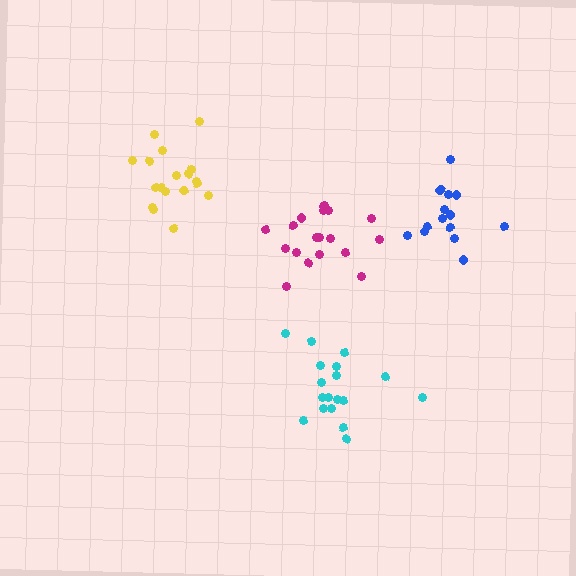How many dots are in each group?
Group 1: 18 dots, Group 2: 18 dots, Group 3: 19 dots, Group 4: 14 dots (69 total).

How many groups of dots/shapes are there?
There are 4 groups.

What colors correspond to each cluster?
The clusters are colored: cyan, yellow, magenta, blue.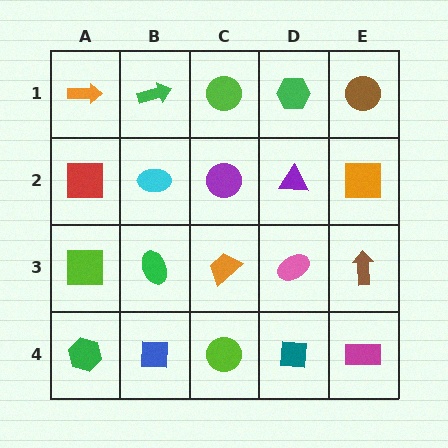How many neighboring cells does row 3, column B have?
4.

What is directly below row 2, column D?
A pink ellipse.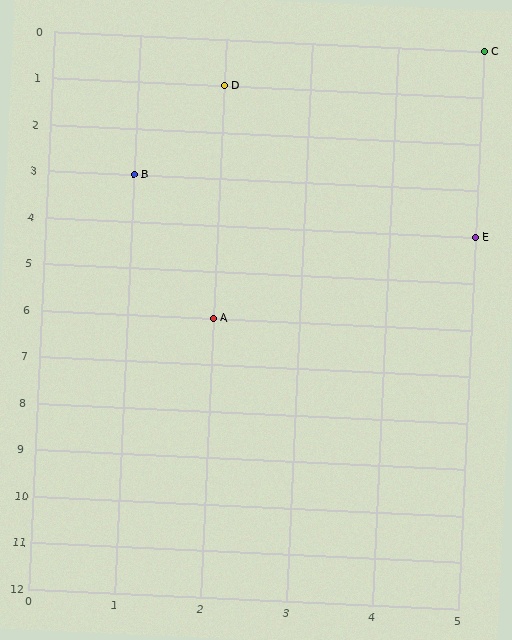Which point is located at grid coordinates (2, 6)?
Point A is at (2, 6).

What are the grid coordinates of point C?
Point C is at grid coordinates (5, 0).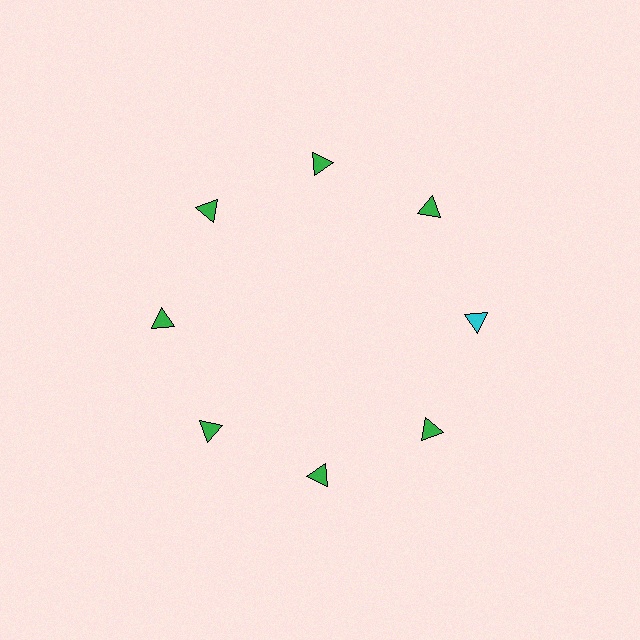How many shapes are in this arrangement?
There are 8 shapes arranged in a ring pattern.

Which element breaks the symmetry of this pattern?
The cyan triangle at roughly the 3 o'clock position breaks the symmetry. All other shapes are green triangles.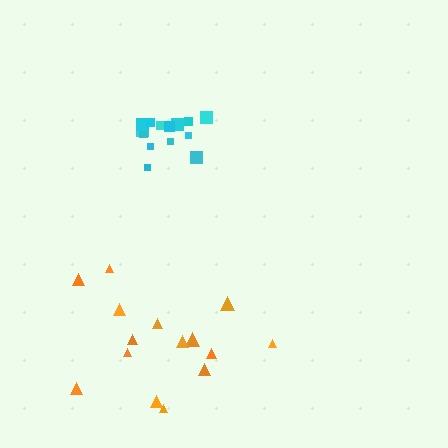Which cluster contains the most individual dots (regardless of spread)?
Orange (15).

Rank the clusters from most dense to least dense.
cyan, orange.